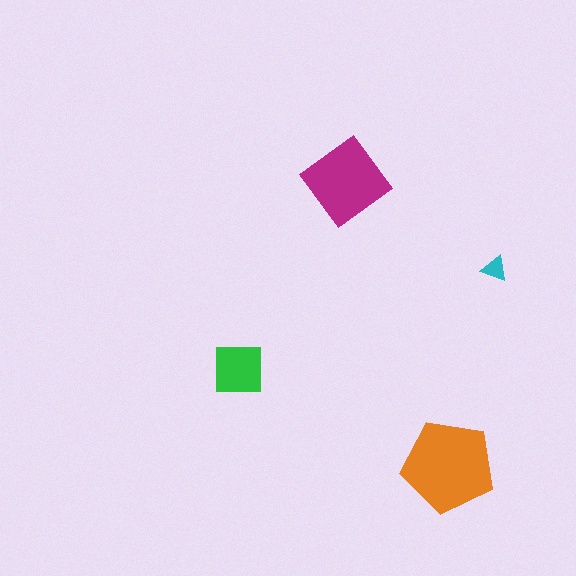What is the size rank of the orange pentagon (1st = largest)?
1st.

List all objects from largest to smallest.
The orange pentagon, the magenta diamond, the green square, the cyan triangle.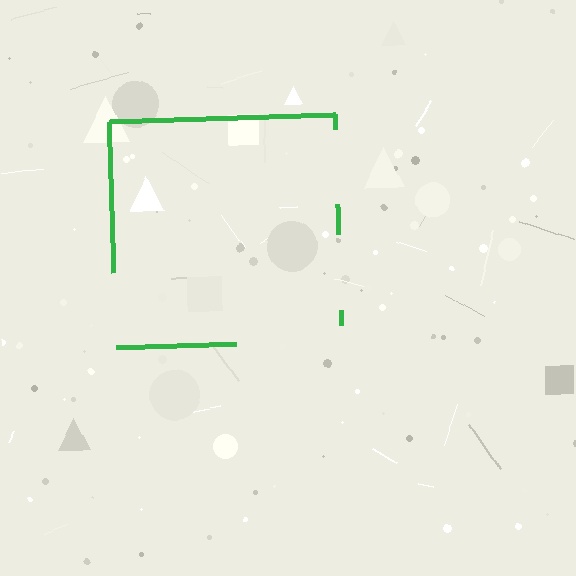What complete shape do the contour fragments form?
The contour fragments form a square.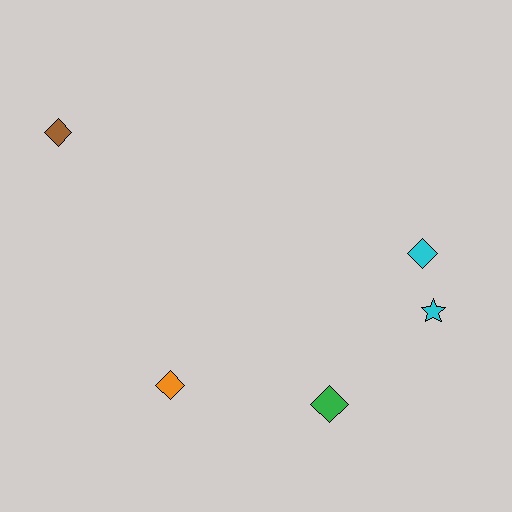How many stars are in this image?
There is 1 star.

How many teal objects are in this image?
There are no teal objects.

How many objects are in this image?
There are 5 objects.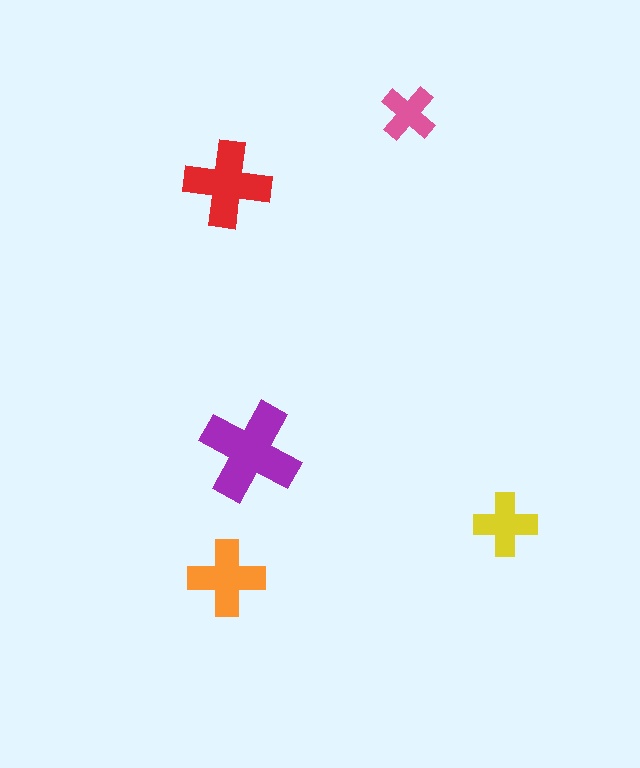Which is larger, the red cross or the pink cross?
The red one.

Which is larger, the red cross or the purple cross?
The purple one.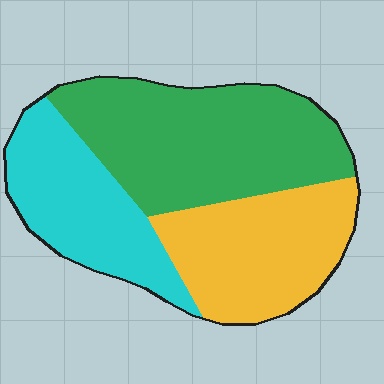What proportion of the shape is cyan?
Cyan takes up about one quarter (1/4) of the shape.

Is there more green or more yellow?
Green.